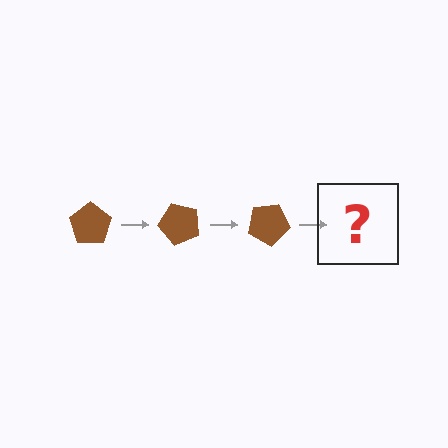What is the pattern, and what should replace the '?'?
The pattern is that the pentagon rotates 50 degrees each step. The '?' should be a brown pentagon rotated 150 degrees.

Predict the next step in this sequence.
The next step is a brown pentagon rotated 150 degrees.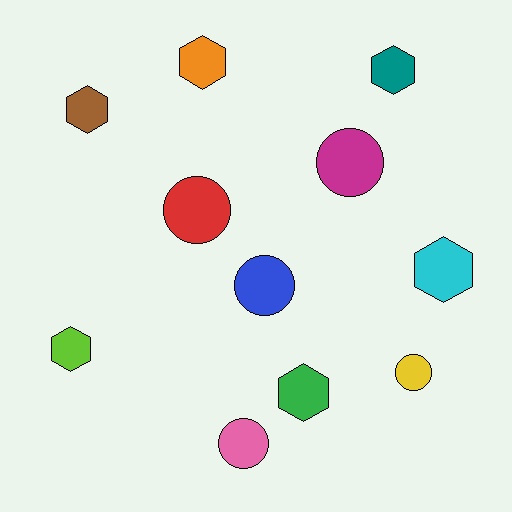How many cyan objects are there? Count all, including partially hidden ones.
There is 1 cyan object.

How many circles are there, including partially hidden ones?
There are 5 circles.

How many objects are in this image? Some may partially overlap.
There are 11 objects.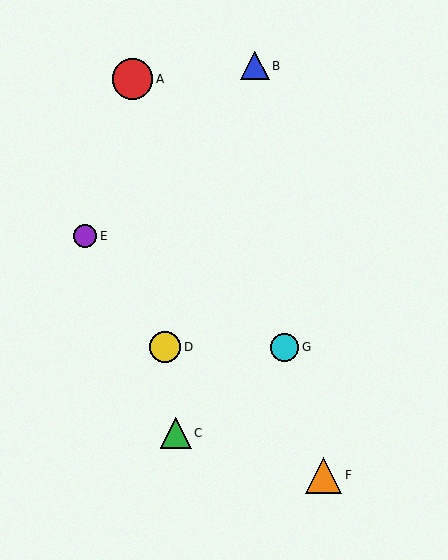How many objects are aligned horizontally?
2 objects (D, G) are aligned horizontally.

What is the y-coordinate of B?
Object B is at y≈66.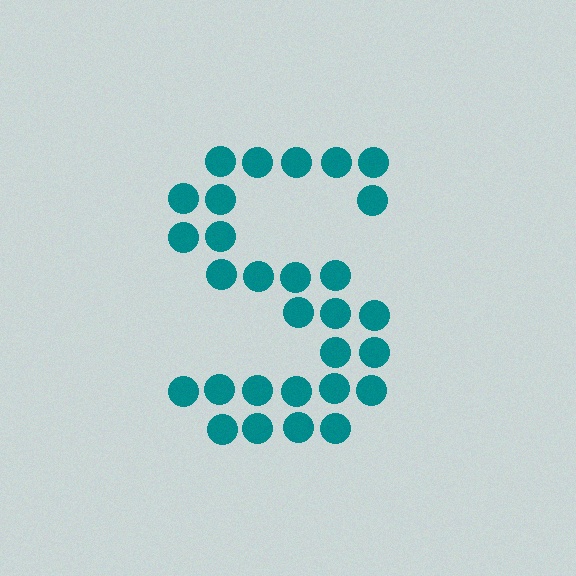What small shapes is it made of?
It is made of small circles.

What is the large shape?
The large shape is the letter S.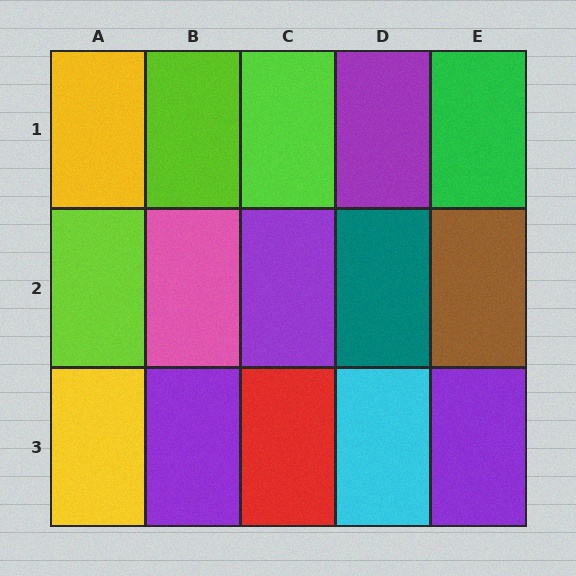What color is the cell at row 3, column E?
Purple.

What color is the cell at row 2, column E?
Brown.